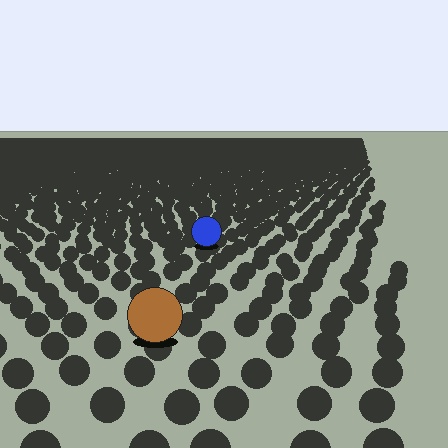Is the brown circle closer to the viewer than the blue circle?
Yes. The brown circle is closer — you can tell from the texture gradient: the ground texture is coarser near it.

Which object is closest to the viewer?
The brown circle is closest. The texture marks near it are larger and more spread out.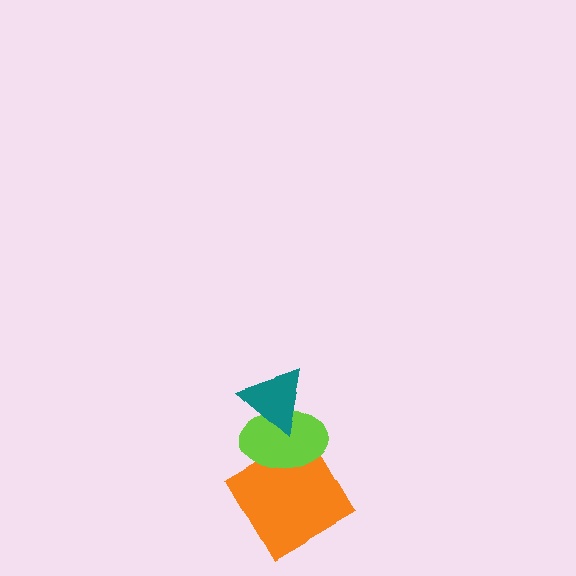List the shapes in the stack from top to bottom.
From top to bottom: the teal triangle, the lime ellipse, the orange diamond.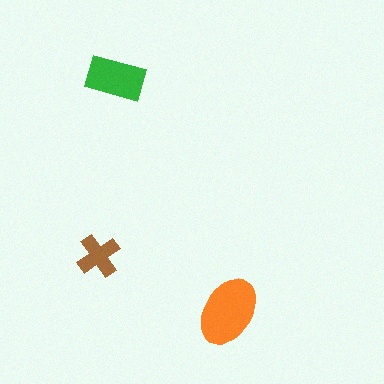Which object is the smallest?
The brown cross.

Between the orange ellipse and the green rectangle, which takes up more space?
The orange ellipse.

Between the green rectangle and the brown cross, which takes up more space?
The green rectangle.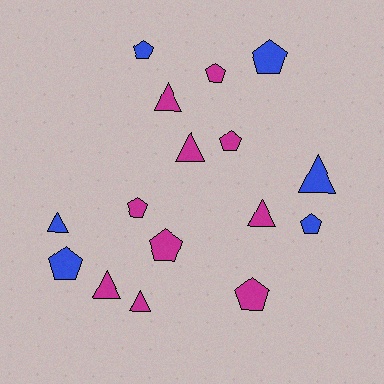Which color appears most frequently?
Magenta, with 10 objects.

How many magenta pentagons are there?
There are 5 magenta pentagons.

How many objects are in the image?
There are 16 objects.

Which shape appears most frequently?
Pentagon, with 9 objects.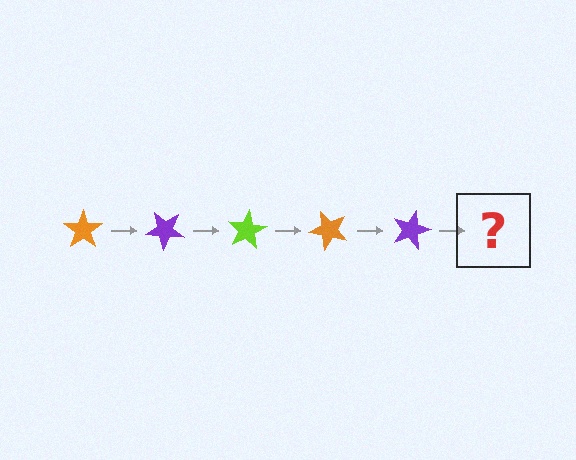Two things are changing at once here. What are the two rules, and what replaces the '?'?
The two rules are that it rotates 40 degrees each step and the color cycles through orange, purple, and lime. The '?' should be a lime star, rotated 200 degrees from the start.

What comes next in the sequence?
The next element should be a lime star, rotated 200 degrees from the start.